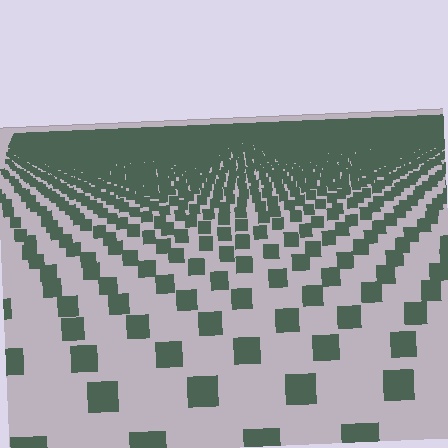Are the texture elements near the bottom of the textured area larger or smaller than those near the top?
Larger. Near the bottom, elements are closer to the viewer and appear at a bigger on-screen size.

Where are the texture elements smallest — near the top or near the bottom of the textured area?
Near the top.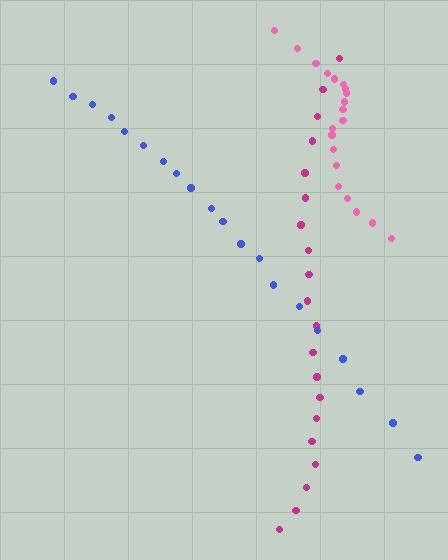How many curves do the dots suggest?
There are 3 distinct paths.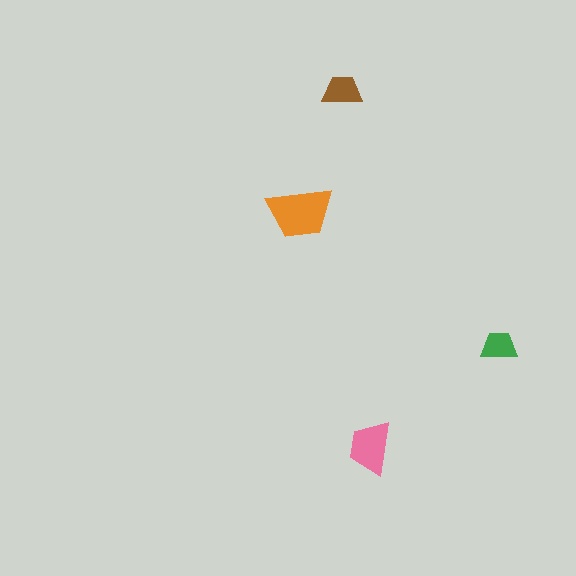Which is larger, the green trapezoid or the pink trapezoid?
The pink one.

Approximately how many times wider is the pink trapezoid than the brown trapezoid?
About 1.5 times wider.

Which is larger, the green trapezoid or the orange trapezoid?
The orange one.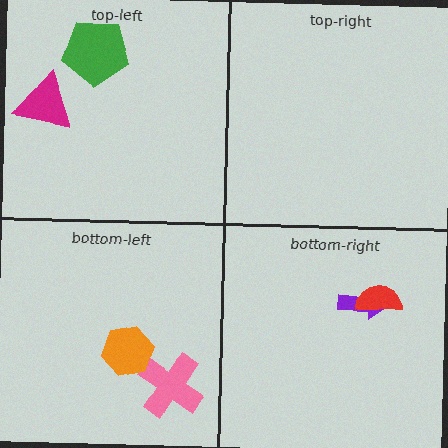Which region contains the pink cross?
The bottom-left region.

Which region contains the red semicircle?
The bottom-right region.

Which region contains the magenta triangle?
The top-left region.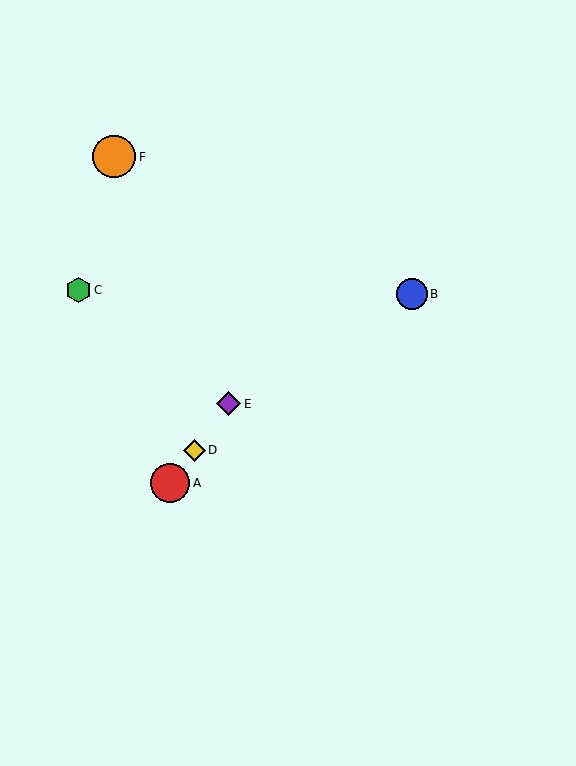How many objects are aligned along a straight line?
3 objects (A, D, E) are aligned along a straight line.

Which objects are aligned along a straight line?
Objects A, D, E are aligned along a straight line.